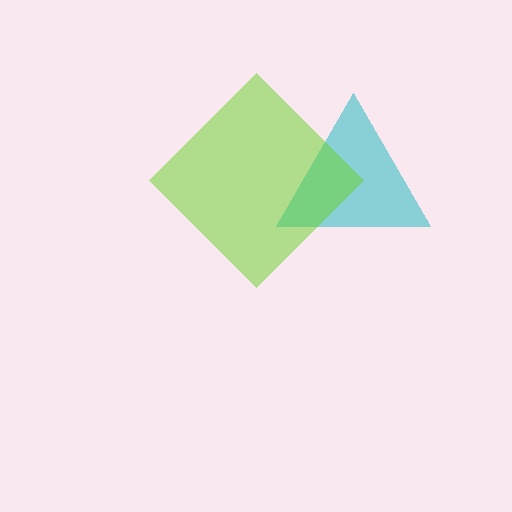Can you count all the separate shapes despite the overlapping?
Yes, there are 2 separate shapes.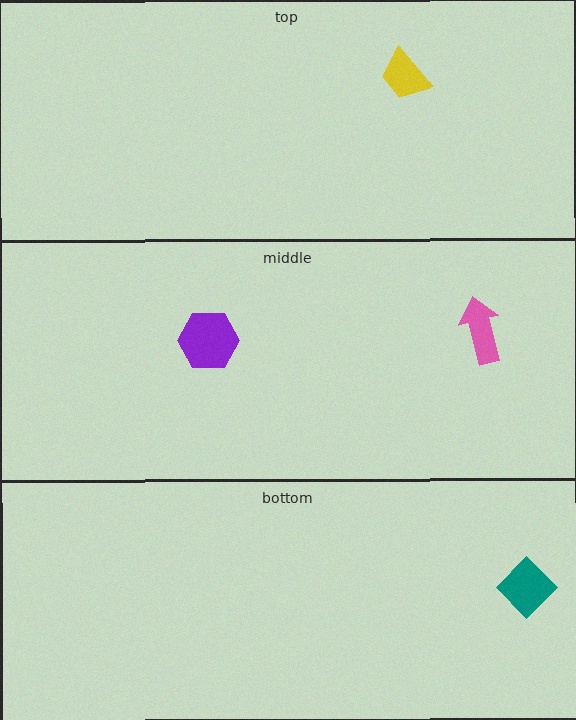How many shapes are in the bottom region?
1.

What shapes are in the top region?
The yellow trapezoid.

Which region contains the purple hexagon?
The middle region.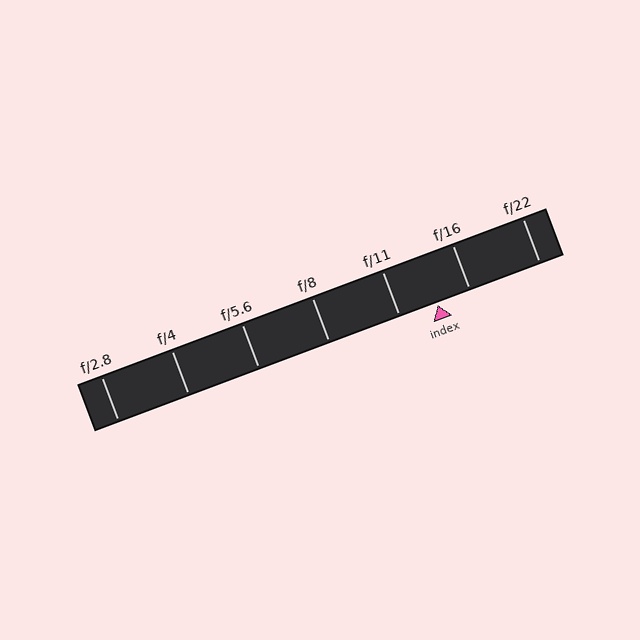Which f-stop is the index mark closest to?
The index mark is closest to f/16.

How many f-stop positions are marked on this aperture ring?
There are 7 f-stop positions marked.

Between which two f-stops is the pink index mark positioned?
The index mark is between f/11 and f/16.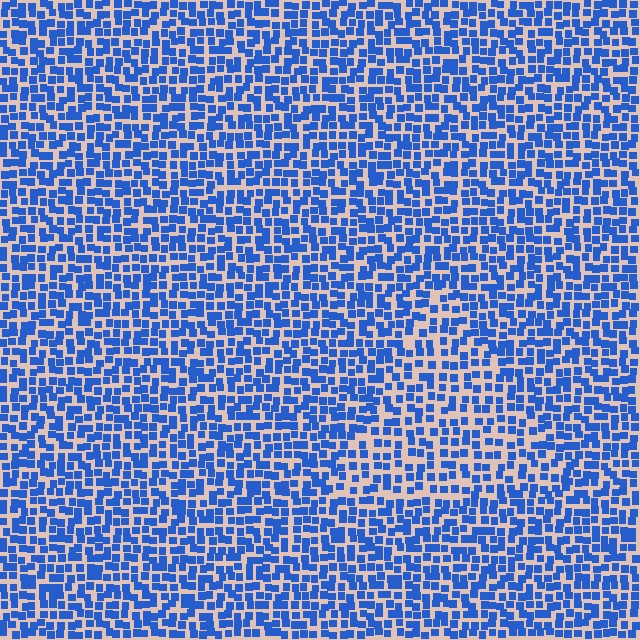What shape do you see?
I see a triangle.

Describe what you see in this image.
The image contains small blue elements arranged at two different densities. A triangle-shaped region is visible where the elements are less densely packed than the surrounding area.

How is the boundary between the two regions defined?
The boundary is defined by a change in element density (approximately 1.4x ratio). All elements are the same color, size, and shape.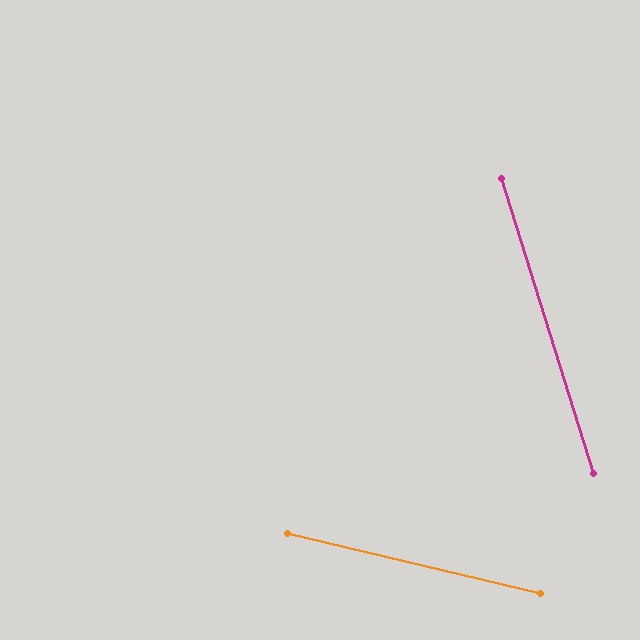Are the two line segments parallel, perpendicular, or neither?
Neither parallel nor perpendicular — they differ by about 59°.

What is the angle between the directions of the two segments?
Approximately 59 degrees.